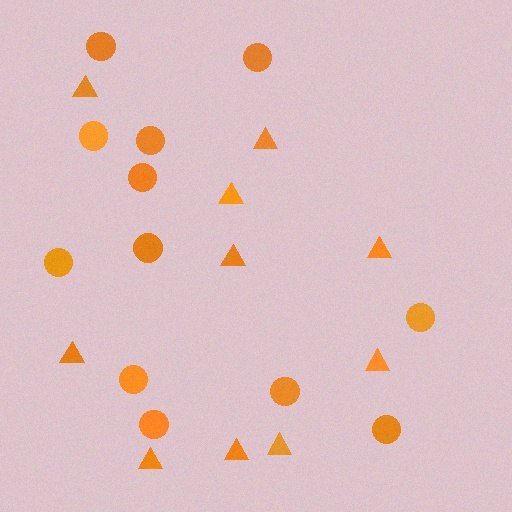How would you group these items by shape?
There are 2 groups: one group of circles (12) and one group of triangles (10).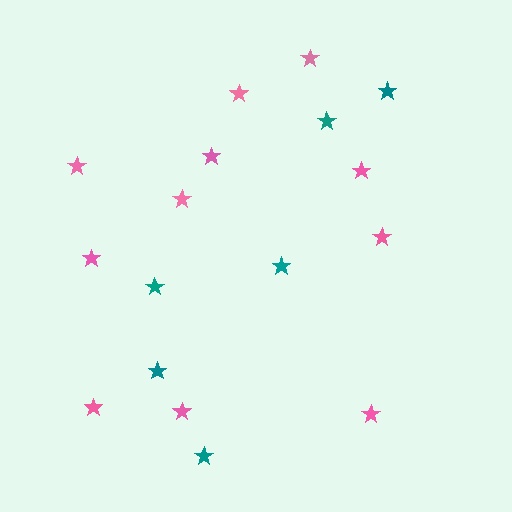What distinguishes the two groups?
There are 2 groups: one group of teal stars (6) and one group of pink stars (11).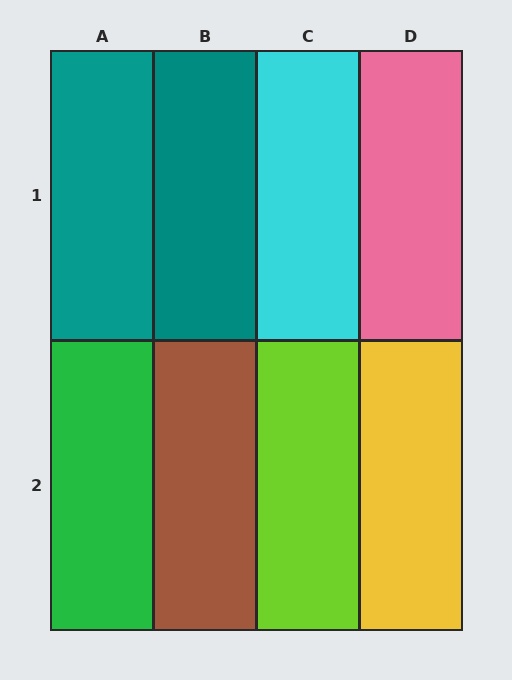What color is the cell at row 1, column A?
Teal.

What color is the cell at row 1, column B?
Teal.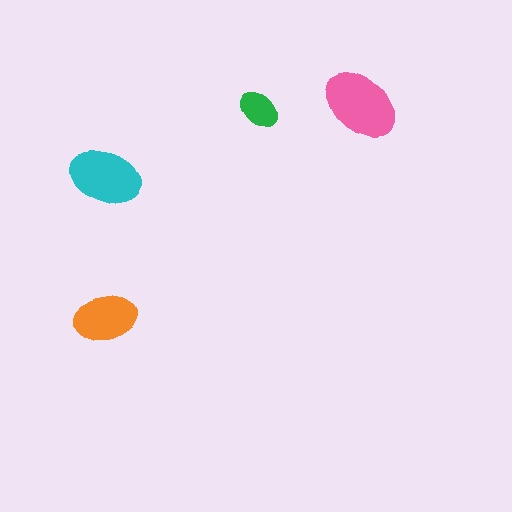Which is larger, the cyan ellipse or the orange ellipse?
The cyan one.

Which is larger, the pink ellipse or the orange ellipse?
The pink one.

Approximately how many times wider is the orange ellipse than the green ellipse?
About 1.5 times wider.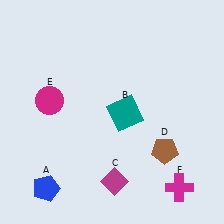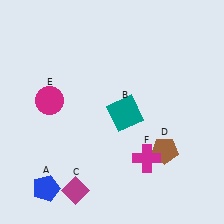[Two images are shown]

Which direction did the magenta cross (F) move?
The magenta cross (F) moved left.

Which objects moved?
The objects that moved are: the magenta diamond (C), the magenta cross (F).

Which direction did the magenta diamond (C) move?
The magenta diamond (C) moved left.